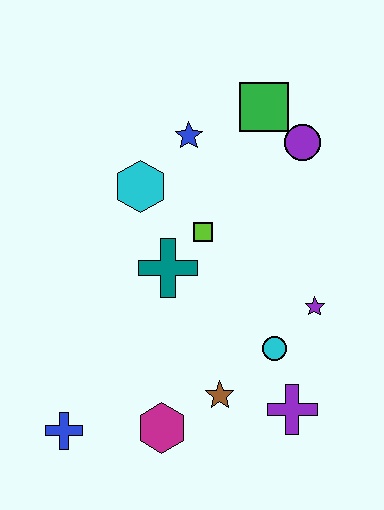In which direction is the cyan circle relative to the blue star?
The cyan circle is below the blue star.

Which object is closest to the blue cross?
The magenta hexagon is closest to the blue cross.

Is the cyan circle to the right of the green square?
Yes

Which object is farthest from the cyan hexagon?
The purple cross is farthest from the cyan hexagon.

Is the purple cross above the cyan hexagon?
No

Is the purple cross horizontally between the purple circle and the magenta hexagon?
Yes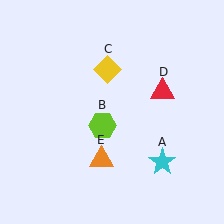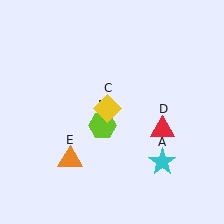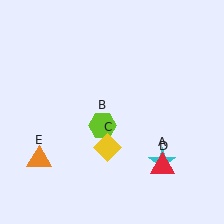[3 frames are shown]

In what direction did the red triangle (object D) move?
The red triangle (object D) moved down.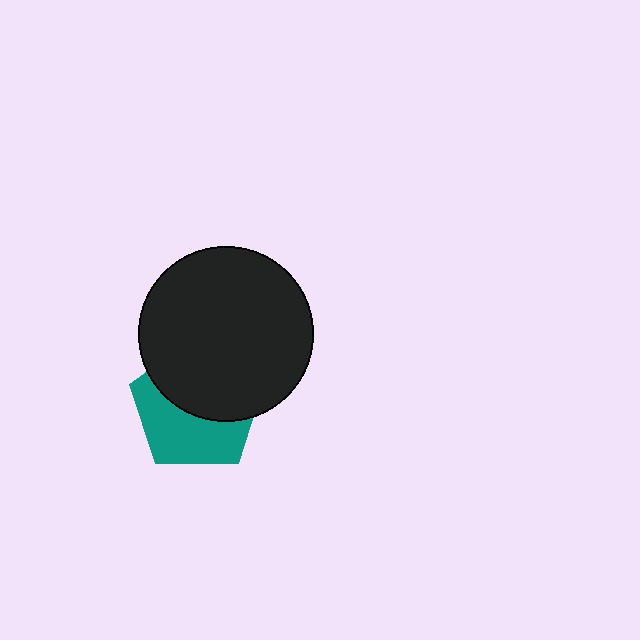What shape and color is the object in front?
The object in front is a black circle.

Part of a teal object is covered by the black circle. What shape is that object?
It is a pentagon.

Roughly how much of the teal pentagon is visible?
About half of it is visible (roughly 48%).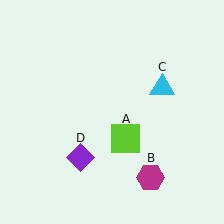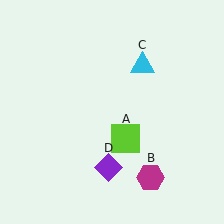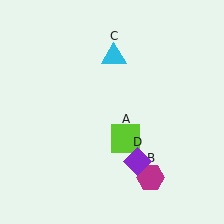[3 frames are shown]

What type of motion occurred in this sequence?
The cyan triangle (object C), purple diamond (object D) rotated counterclockwise around the center of the scene.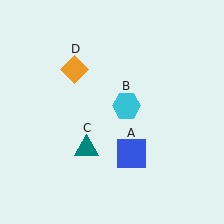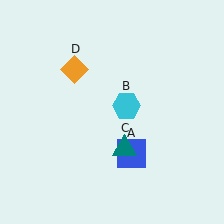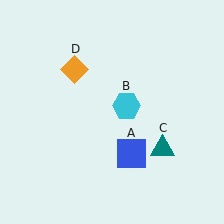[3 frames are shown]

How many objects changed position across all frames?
1 object changed position: teal triangle (object C).